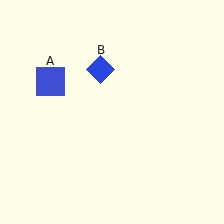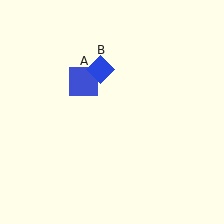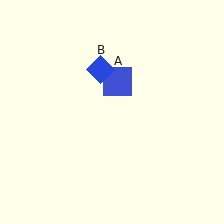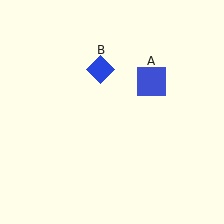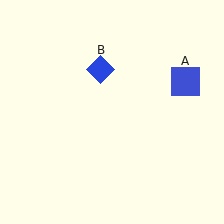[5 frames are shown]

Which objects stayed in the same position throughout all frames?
Blue diamond (object B) remained stationary.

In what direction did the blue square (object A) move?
The blue square (object A) moved right.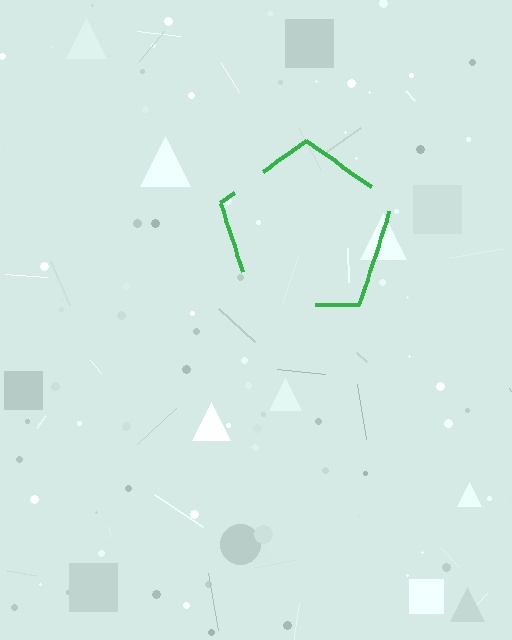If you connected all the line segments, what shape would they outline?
They would outline a pentagon.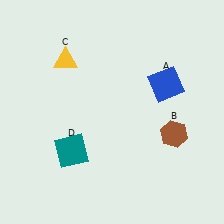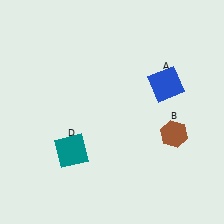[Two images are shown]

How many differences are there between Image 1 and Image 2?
There is 1 difference between the two images.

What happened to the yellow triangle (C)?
The yellow triangle (C) was removed in Image 2. It was in the top-left area of Image 1.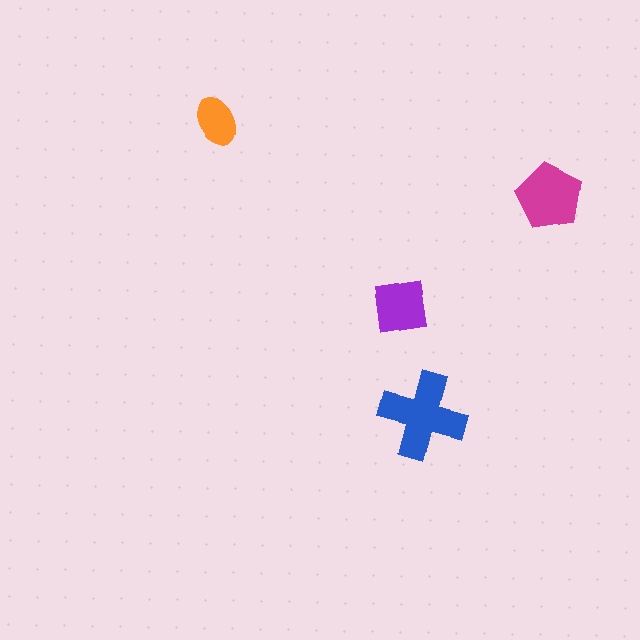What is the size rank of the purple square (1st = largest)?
3rd.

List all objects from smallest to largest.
The orange ellipse, the purple square, the magenta pentagon, the blue cross.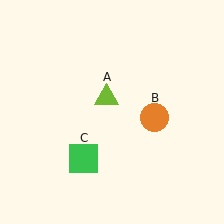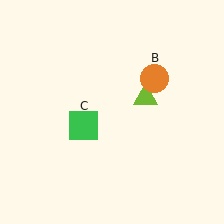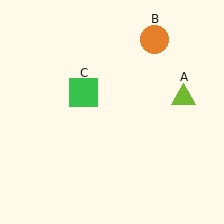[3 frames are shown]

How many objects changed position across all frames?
3 objects changed position: lime triangle (object A), orange circle (object B), green square (object C).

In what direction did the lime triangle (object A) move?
The lime triangle (object A) moved right.